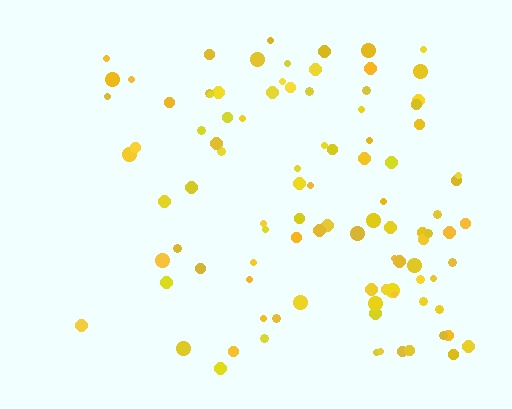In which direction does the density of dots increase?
From left to right, with the right side densest.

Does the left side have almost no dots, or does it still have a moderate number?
Still a moderate number, just noticeably fewer than the right.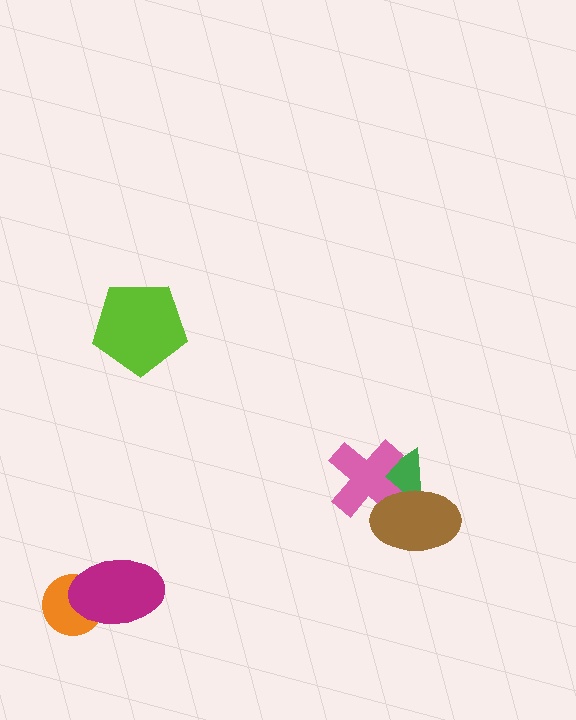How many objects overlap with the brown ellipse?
2 objects overlap with the brown ellipse.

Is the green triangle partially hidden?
Yes, it is partially covered by another shape.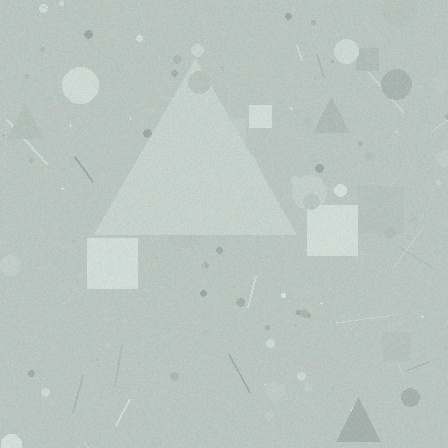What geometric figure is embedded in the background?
A triangle is embedded in the background.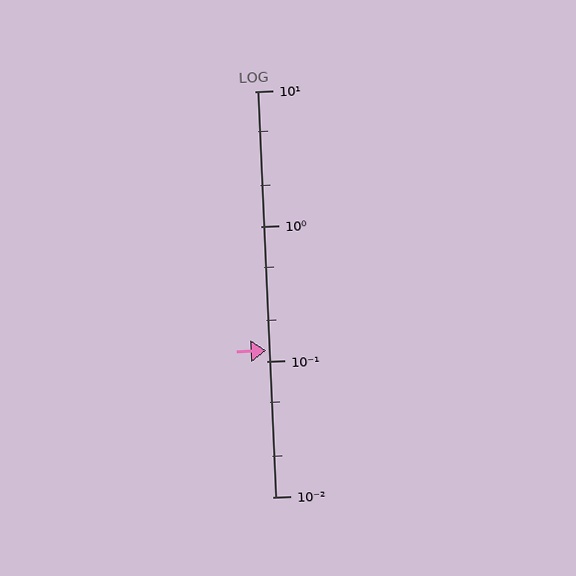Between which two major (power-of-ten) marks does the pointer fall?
The pointer is between 0.1 and 1.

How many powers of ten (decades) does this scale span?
The scale spans 3 decades, from 0.01 to 10.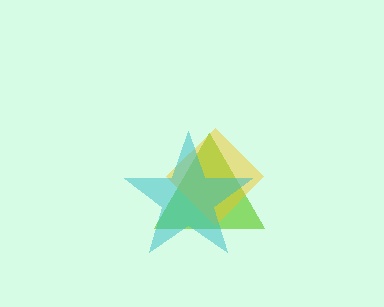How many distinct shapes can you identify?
There are 3 distinct shapes: a lime triangle, a yellow diamond, a cyan star.